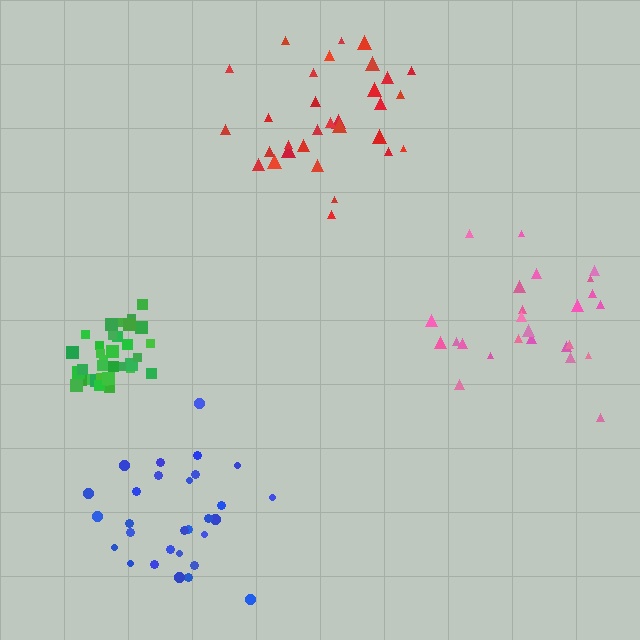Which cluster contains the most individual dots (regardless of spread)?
Green (33).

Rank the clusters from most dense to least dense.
green, blue, red, pink.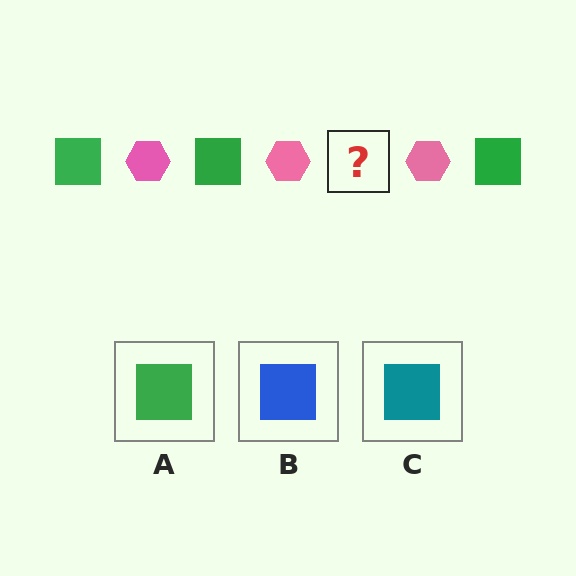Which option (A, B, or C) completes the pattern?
A.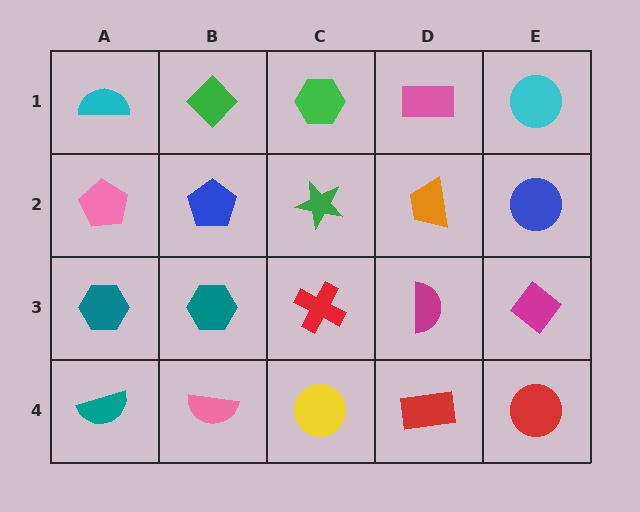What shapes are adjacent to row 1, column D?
An orange trapezoid (row 2, column D), a green hexagon (row 1, column C), a cyan circle (row 1, column E).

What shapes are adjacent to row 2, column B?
A green diamond (row 1, column B), a teal hexagon (row 3, column B), a pink pentagon (row 2, column A), a green star (row 2, column C).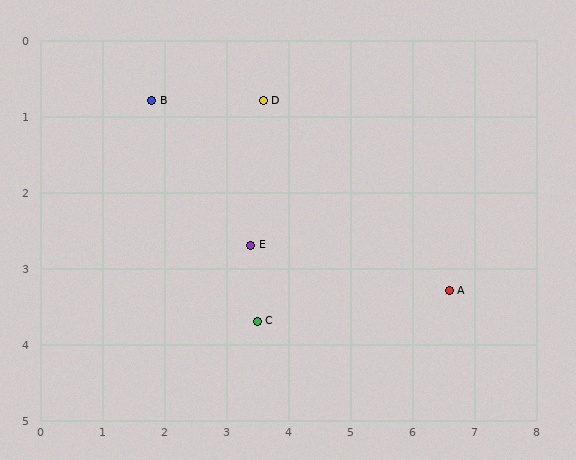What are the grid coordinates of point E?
Point E is at approximately (3.4, 2.7).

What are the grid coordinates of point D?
Point D is at approximately (3.6, 0.8).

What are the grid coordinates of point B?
Point B is at approximately (1.8, 0.8).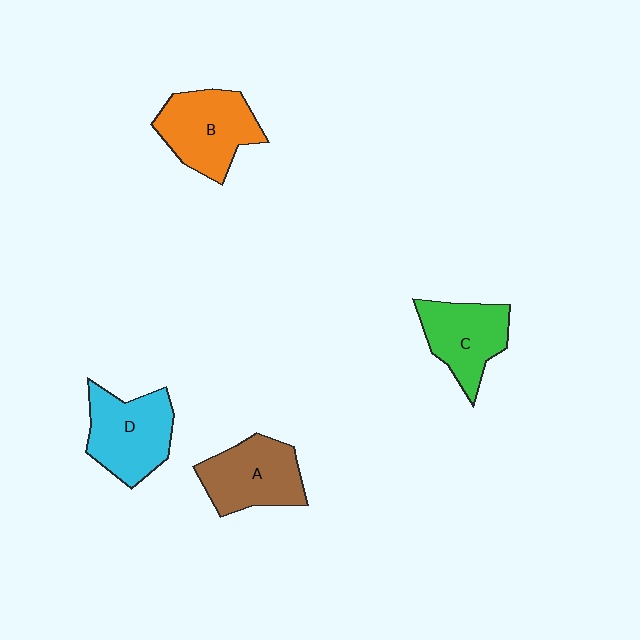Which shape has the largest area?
Shape B (orange).